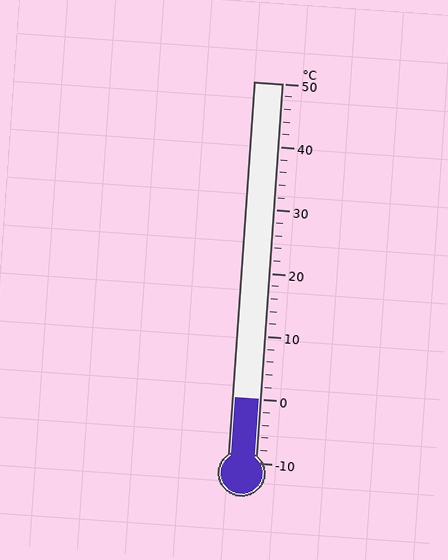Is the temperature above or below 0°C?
The temperature is at 0°C.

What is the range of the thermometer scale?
The thermometer scale ranges from -10°C to 50°C.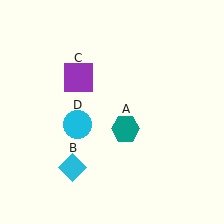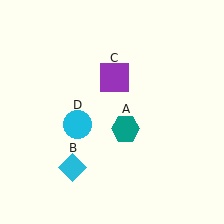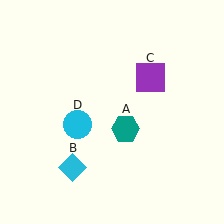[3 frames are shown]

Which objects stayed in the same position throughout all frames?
Teal hexagon (object A) and cyan diamond (object B) and cyan circle (object D) remained stationary.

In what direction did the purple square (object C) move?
The purple square (object C) moved right.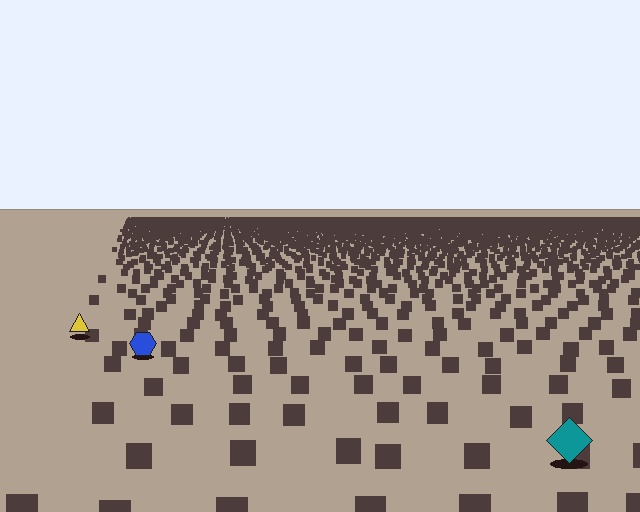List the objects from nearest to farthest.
From nearest to farthest: the teal diamond, the blue hexagon, the yellow triangle.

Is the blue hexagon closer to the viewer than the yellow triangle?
Yes. The blue hexagon is closer — you can tell from the texture gradient: the ground texture is coarser near it.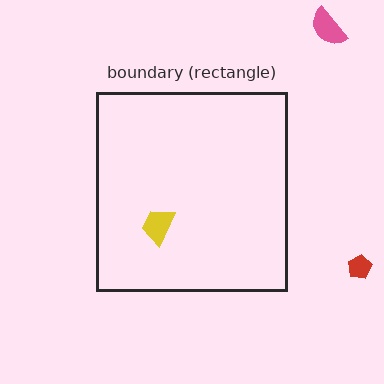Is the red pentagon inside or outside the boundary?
Outside.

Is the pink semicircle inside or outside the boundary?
Outside.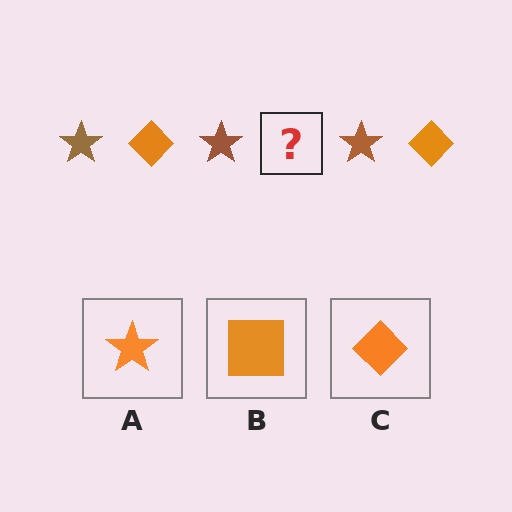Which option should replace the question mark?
Option C.